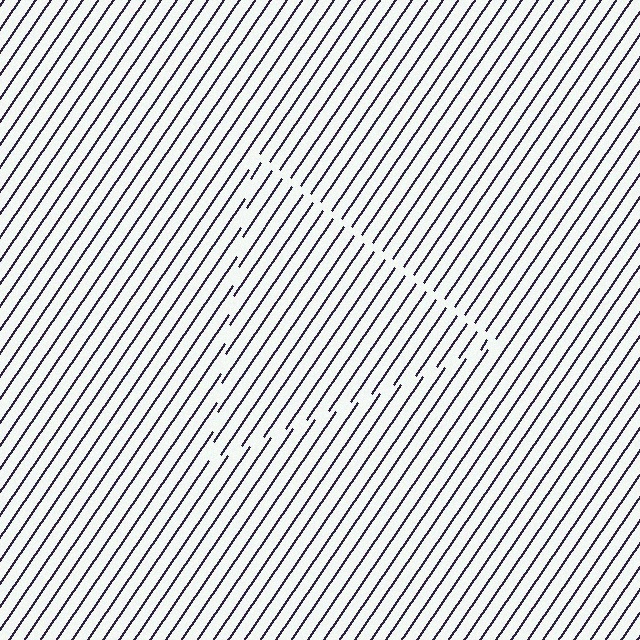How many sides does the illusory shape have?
3 sides — the line-ends trace a triangle.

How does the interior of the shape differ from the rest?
The interior of the shape contains the same grating, shifted by half a period — the contour is defined by the phase discontinuity where line-ends from the inner and outer gratings abut.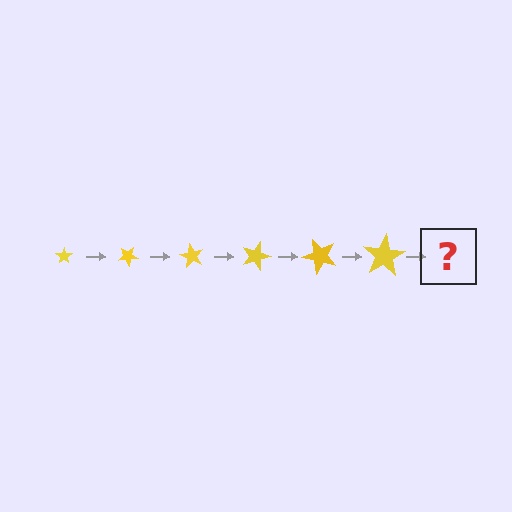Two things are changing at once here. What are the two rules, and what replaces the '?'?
The two rules are that the star grows larger each step and it rotates 30 degrees each step. The '?' should be a star, larger than the previous one and rotated 180 degrees from the start.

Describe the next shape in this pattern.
It should be a star, larger than the previous one and rotated 180 degrees from the start.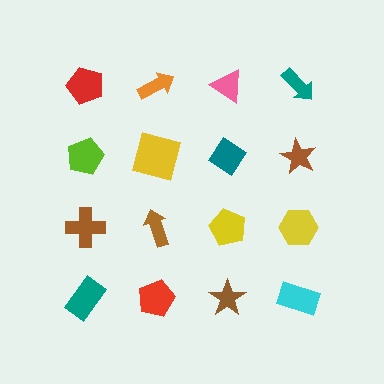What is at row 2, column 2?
A yellow square.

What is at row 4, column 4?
A cyan rectangle.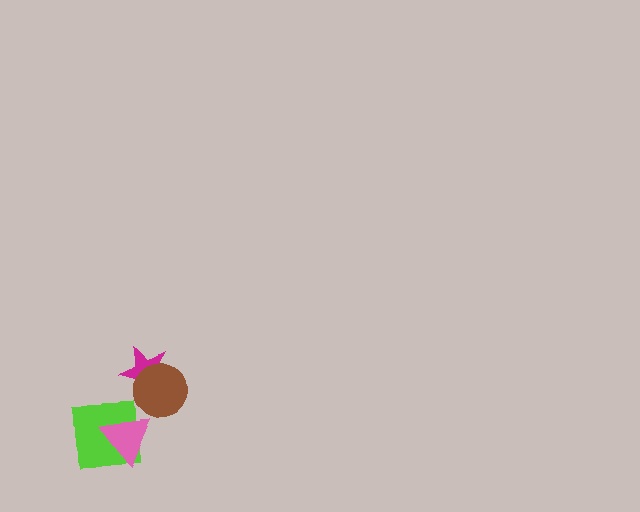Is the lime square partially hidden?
Yes, it is partially covered by another shape.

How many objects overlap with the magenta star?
1 object overlaps with the magenta star.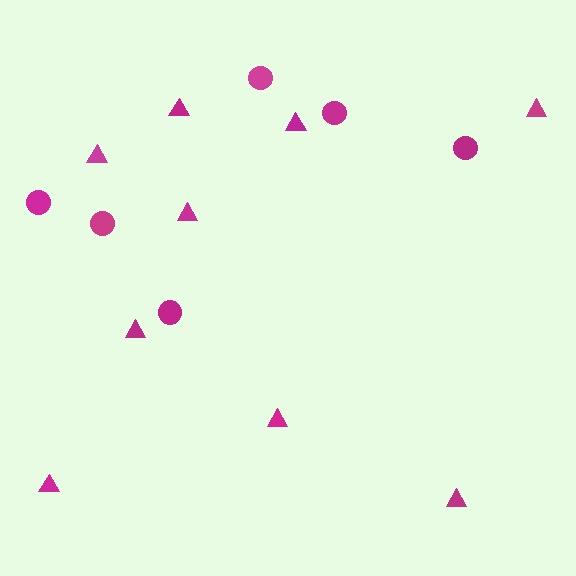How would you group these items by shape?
There are 2 groups: one group of circles (6) and one group of triangles (9).